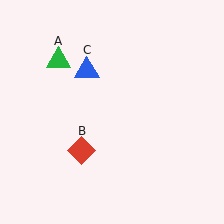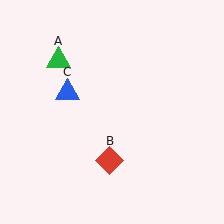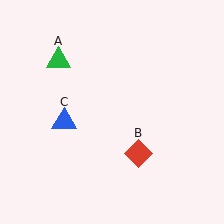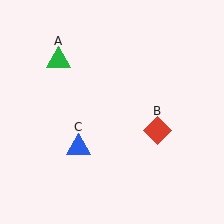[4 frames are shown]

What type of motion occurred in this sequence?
The red diamond (object B), blue triangle (object C) rotated counterclockwise around the center of the scene.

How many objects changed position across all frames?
2 objects changed position: red diamond (object B), blue triangle (object C).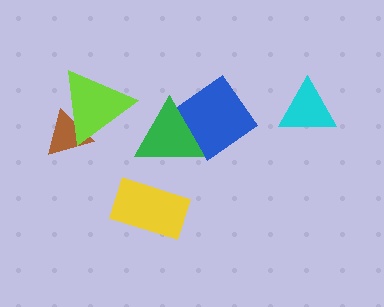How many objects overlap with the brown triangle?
1 object overlaps with the brown triangle.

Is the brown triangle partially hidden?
Yes, it is partially covered by another shape.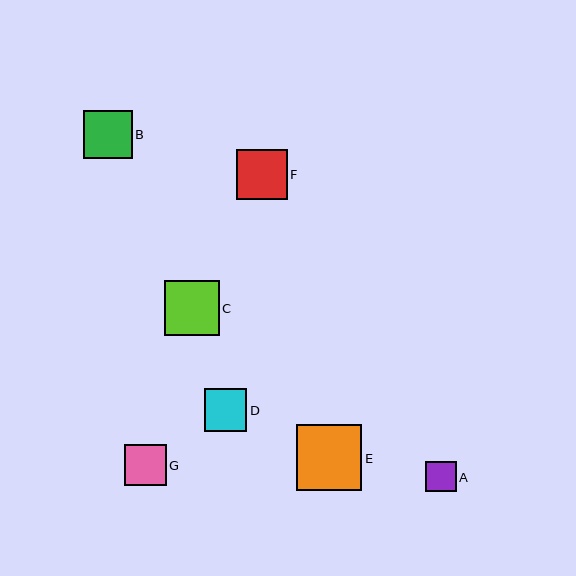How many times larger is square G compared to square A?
Square G is approximately 1.4 times the size of square A.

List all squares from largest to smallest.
From largest to smallest: E, C, F, B, D, G, A.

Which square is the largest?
Square E is the largest with a size of approximately 66 pixels.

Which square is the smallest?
Square A is the smallest with a size of approximately 30 pixels.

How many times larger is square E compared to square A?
Square E is approximately 2.2 times the size of square A.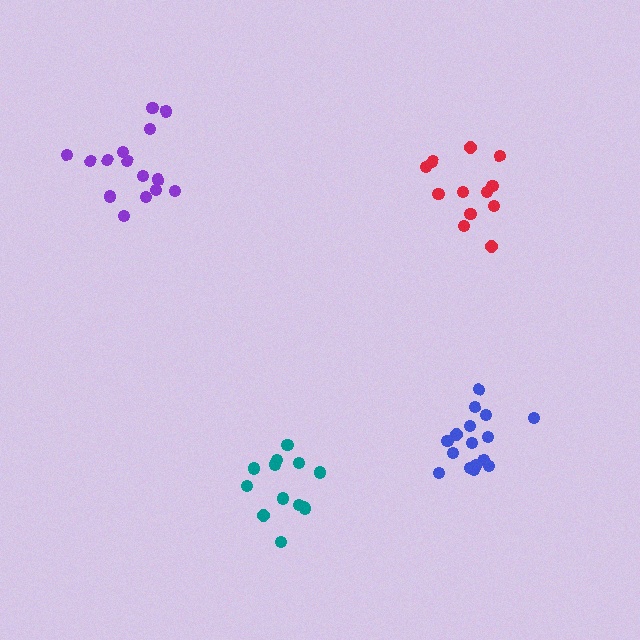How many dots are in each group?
Group 1: 15 dots, Group 2: 16 dots, Group 3: 12 dots, Group 4: 13 dots (56 total).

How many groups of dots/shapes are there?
There are 4 groups.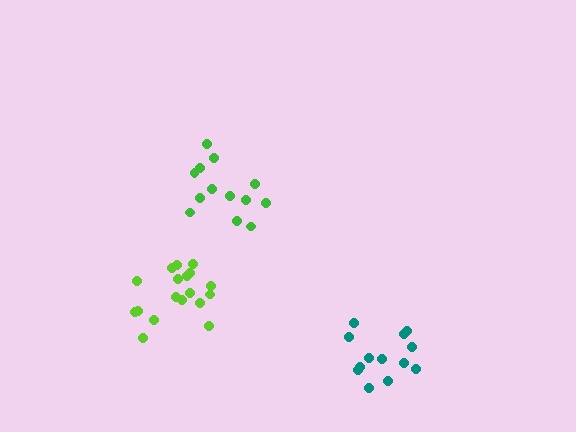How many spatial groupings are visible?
There are 3 spatial groupings.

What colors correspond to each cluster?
The clusters are colored: green, teal, lime.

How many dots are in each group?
Group 1: 13 dots, Group 2: 13 dots, Group 3: 18 dots (44 total).